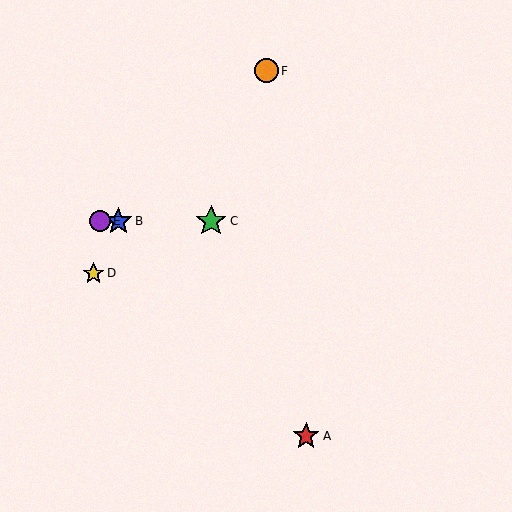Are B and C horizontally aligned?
Yes, both are at y≈221.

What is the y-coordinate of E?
Object E is at y≈221.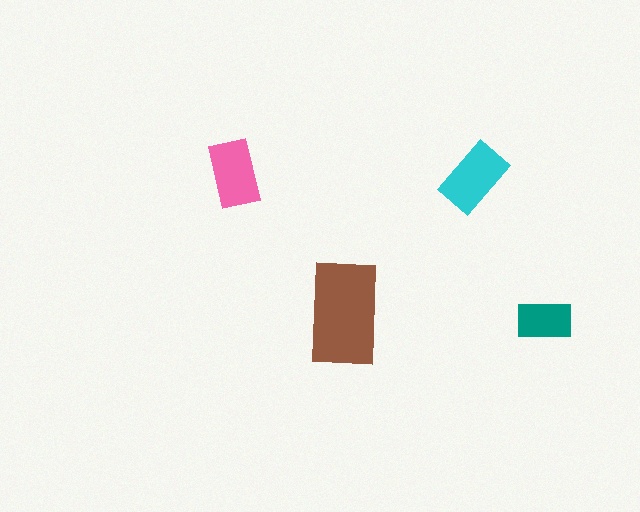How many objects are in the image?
There are 4 objects in the image.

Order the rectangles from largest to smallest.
the brown one, the cyan one, the pink one, the teal one.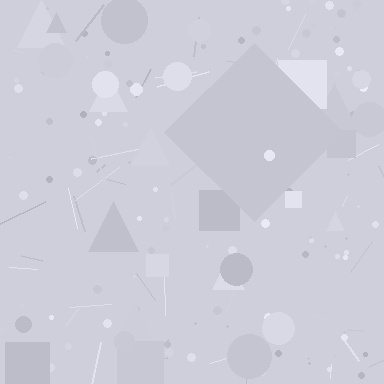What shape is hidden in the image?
A diamond is hidden in the image.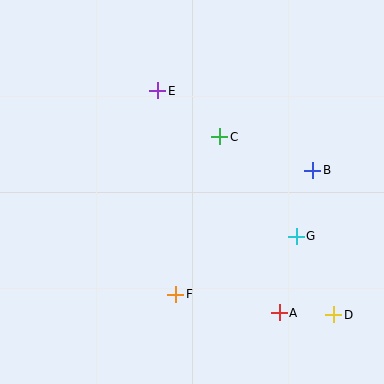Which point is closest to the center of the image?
Point C at (220, 137) is closest to the center.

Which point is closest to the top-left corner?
Point E is closest to the top-left corner.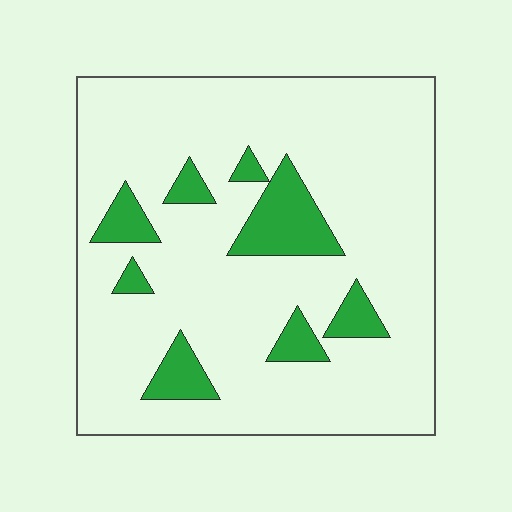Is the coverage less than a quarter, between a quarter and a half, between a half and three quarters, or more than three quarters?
Less than a quarter.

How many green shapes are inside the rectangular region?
8.